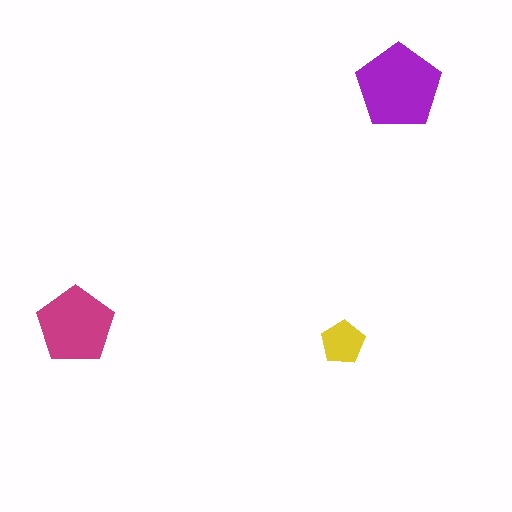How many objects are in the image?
There are 3 objects in the image.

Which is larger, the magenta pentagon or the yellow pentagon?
The magenta one.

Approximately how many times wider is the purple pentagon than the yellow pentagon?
About 2 times wider.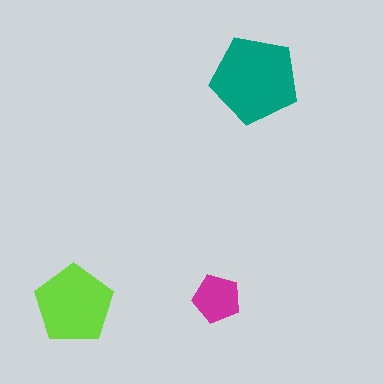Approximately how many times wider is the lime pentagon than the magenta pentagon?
About 1.5 times wider.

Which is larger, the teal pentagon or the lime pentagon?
The teal one.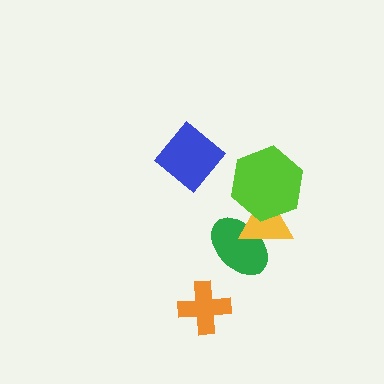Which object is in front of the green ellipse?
The yellow triangle is in front of the green ellipse.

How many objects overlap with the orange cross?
0 objects overlap with the orange cross.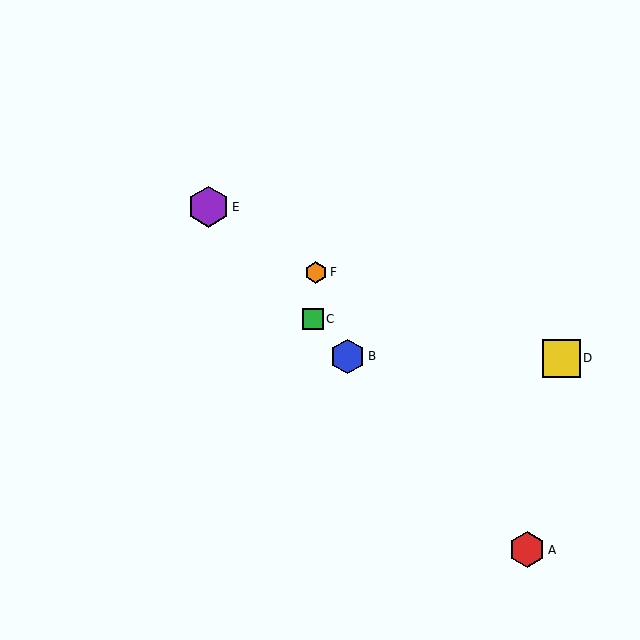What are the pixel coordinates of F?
Object F is at (316, 272).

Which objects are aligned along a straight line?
Objects A, B, C, E are aligned along a straight line.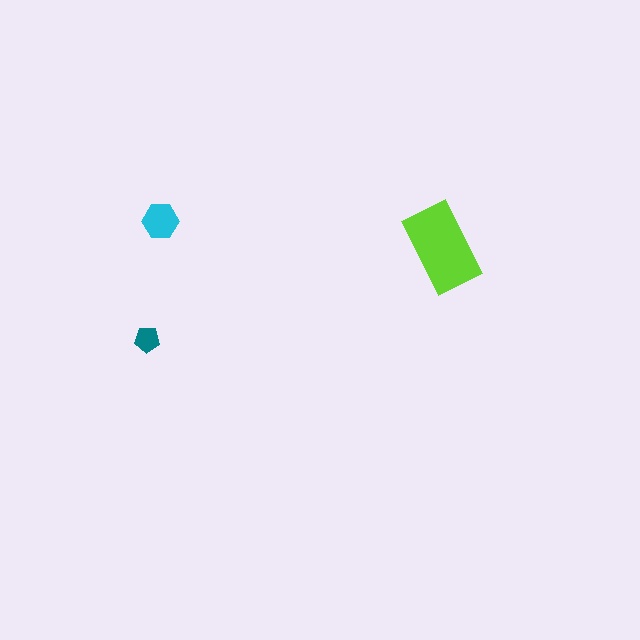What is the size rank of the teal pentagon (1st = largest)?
3rd.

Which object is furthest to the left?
The teal pentagon is leftmost.